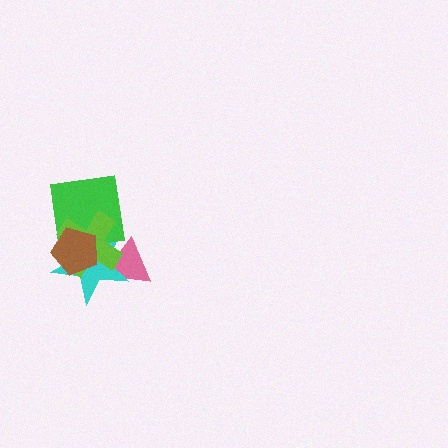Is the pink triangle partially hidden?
Yes, it is partially covered by another shape.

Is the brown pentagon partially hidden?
No, no other shape covers it.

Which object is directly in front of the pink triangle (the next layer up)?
The cyan star is directly in front of the pink triangle.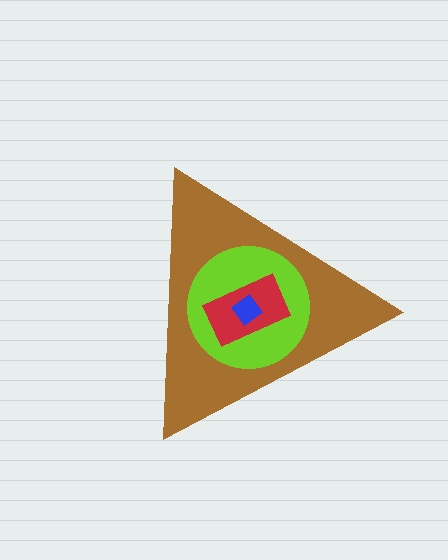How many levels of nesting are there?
4.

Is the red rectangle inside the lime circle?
Yes.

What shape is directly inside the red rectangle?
The blue diamond.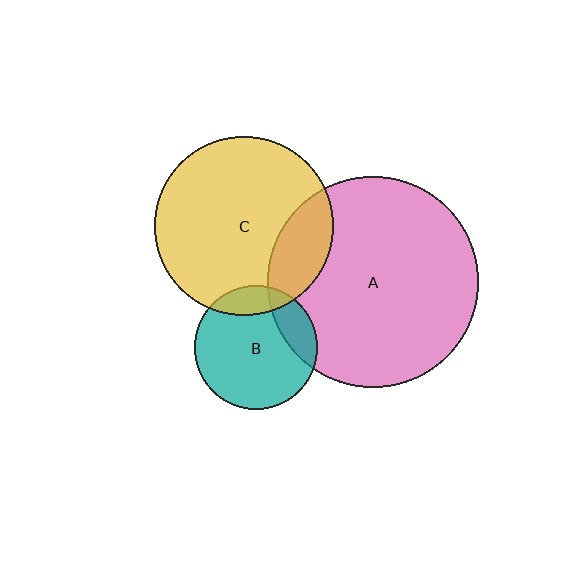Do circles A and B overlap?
Yes.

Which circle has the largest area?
Circle A (pink).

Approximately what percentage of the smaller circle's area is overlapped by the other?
Approximately 20%.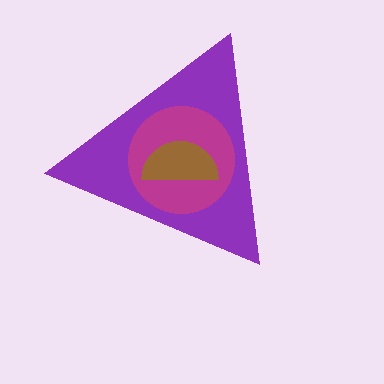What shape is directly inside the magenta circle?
The brown semicircle.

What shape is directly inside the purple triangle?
The magenta circle.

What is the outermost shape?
The purple triangle.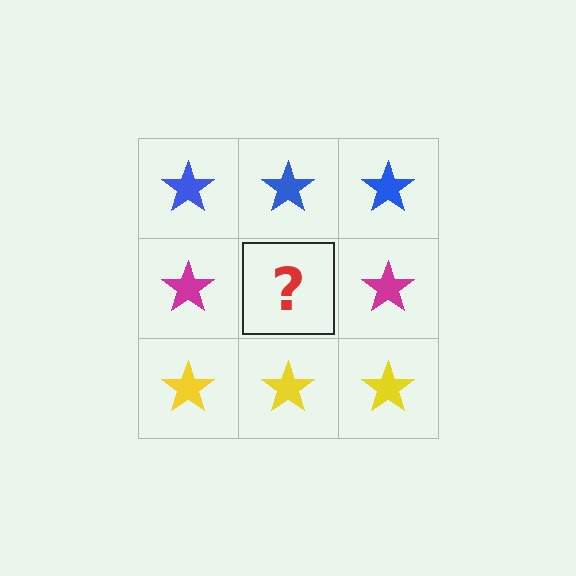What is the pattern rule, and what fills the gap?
The rule is that each row has a consistent color. The gap should be filled with a magenta star.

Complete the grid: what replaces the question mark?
The question mark should be replaced with a magenta star.